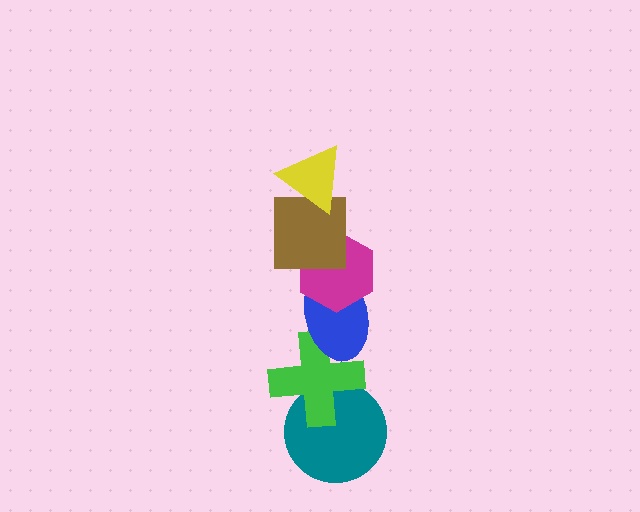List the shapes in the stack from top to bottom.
From top to bottom: the yellow triangle, the brown square, the magenta hexagon, the blue ellipse, the green cross, the teal circle.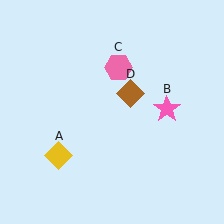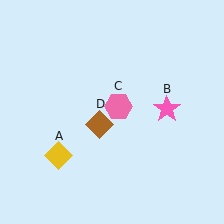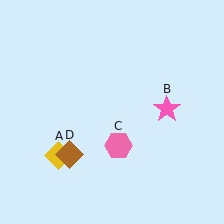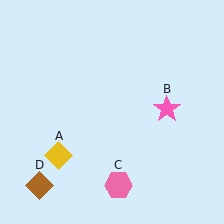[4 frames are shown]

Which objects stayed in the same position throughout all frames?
Yellow diamond (object A) and pink star (object B) remained stationary.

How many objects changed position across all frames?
2 objects changed position: pink hexagon (object C), brown diamond (object D).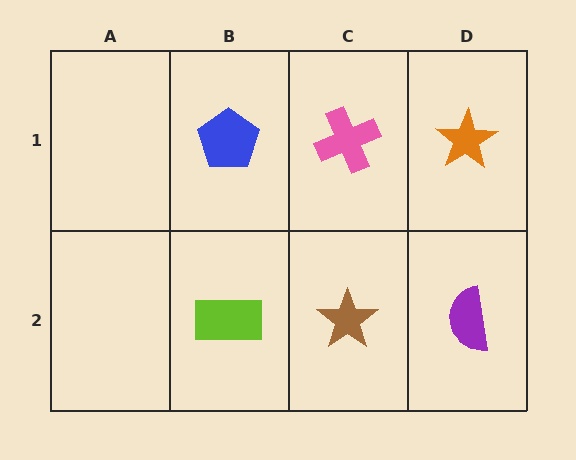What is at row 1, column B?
A blue pentagon.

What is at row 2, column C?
A brown star.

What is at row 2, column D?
A purple semicircle.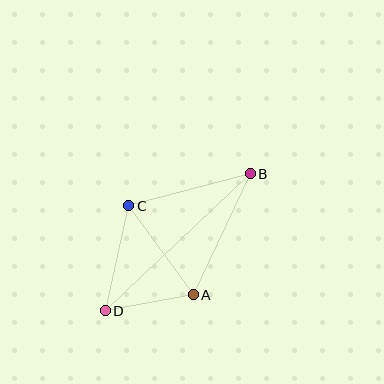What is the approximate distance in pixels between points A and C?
The distance between A and C is approximately 110 pixels.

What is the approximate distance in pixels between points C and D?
The distance between C and D is approximately 107 pixels.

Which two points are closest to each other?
Points A and D are closest to each other.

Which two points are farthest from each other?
Points B and D are farthest from each other.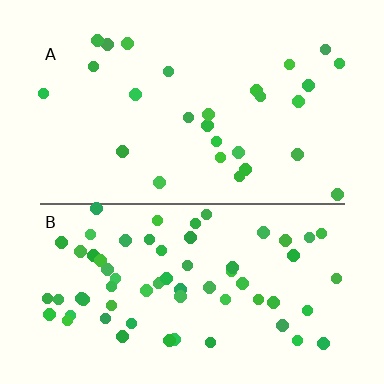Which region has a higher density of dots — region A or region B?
B (the bottom).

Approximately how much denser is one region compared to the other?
Approximately 2.4× — region B over region A.